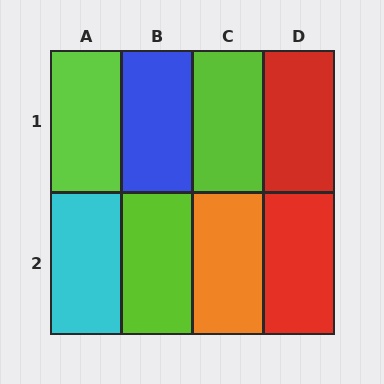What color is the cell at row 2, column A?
Cyan.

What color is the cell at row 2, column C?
Orange.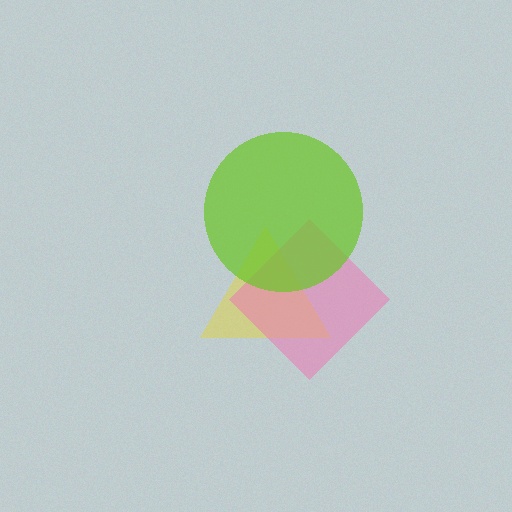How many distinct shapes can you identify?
There are 3 distinct shapes: a yellow triangle, a pink diamond, a lime circle.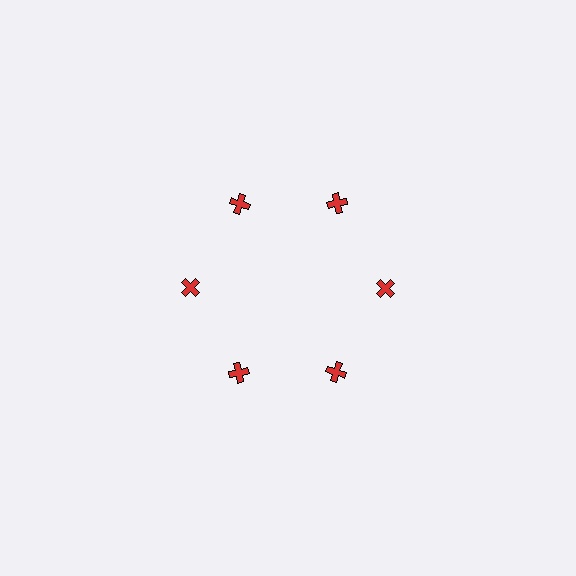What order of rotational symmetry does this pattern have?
This pattern has 6-fold rotational symmetry.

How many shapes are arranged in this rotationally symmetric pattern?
There are 6 shapes, arranged in 6 groups of 1.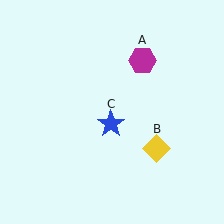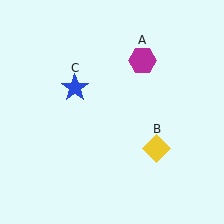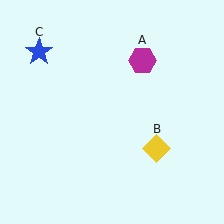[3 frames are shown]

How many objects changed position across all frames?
1 object changed position: blue star (object C).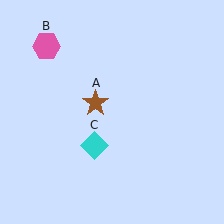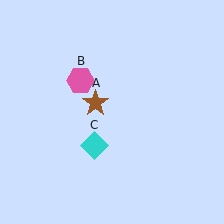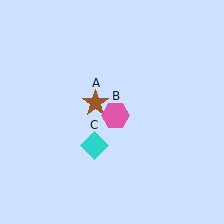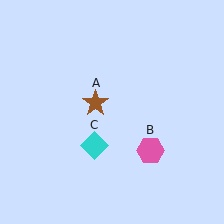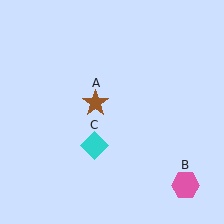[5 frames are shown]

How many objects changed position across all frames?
1 object changed position: pink hexagon (object B).